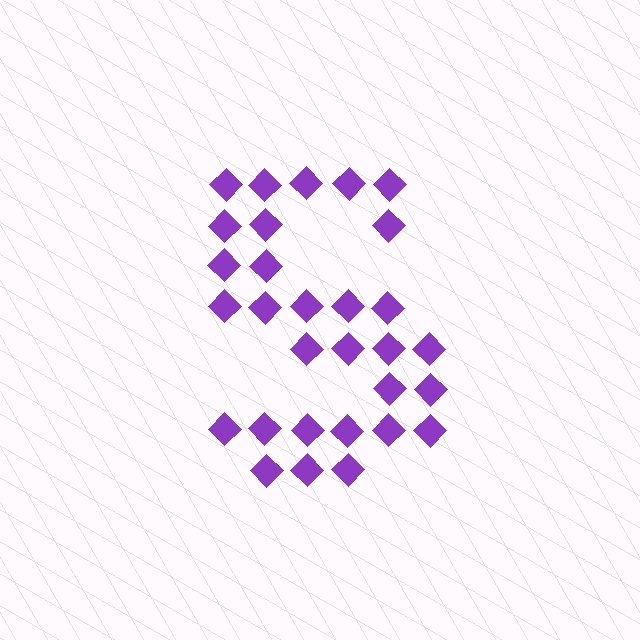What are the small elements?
The small elements are diamonds.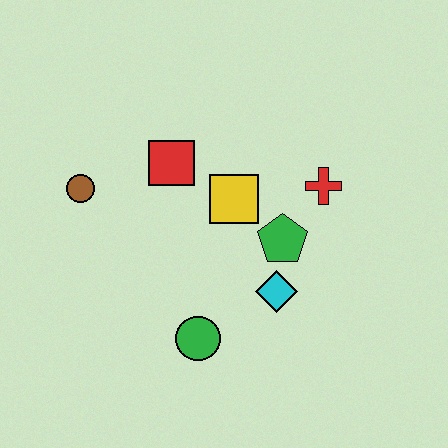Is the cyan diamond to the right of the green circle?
Yes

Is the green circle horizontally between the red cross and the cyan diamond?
No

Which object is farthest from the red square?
The green circle is farthest from the red square.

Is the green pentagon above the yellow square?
No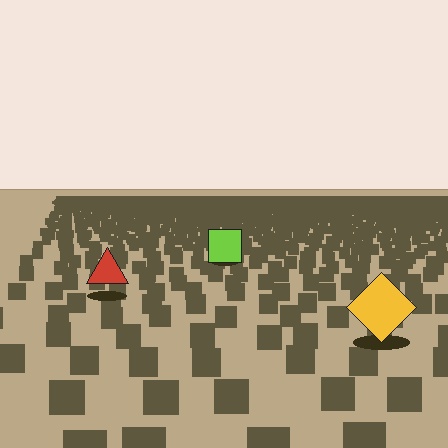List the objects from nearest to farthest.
From nearest to farthest: the yellow diamond, the red triangle, the lime square.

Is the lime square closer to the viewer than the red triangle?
No. The red triangle is closer — you can tell from the texture gradient: the ground texture is coarser near it.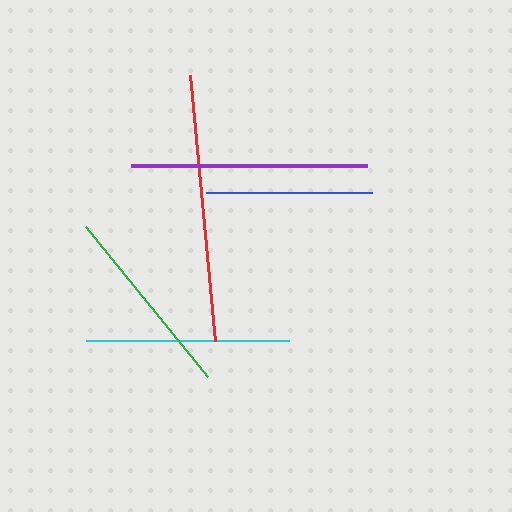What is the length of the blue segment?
The blue segment is approximately 167 pixels long.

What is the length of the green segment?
The green segment is approximately 193 pixels long.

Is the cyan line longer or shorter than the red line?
The red line is longer than the cyan line.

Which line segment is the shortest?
The blue line is the shortest at approximately 167 pixels.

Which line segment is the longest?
The red line is the longest at approximately 267 pixels.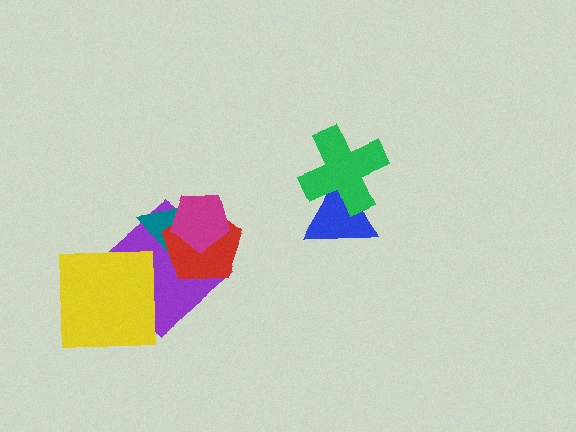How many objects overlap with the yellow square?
1 object overlaps with the yellow square.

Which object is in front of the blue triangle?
The green cross is in front of the blue triangle.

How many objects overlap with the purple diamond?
4 objects overlap with the purple diamond.